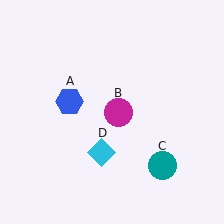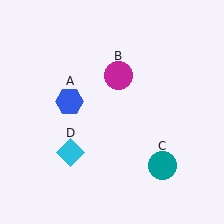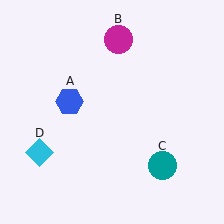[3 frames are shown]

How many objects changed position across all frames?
2 objects changed position: magenta circle (object B), cyan diamond (object D).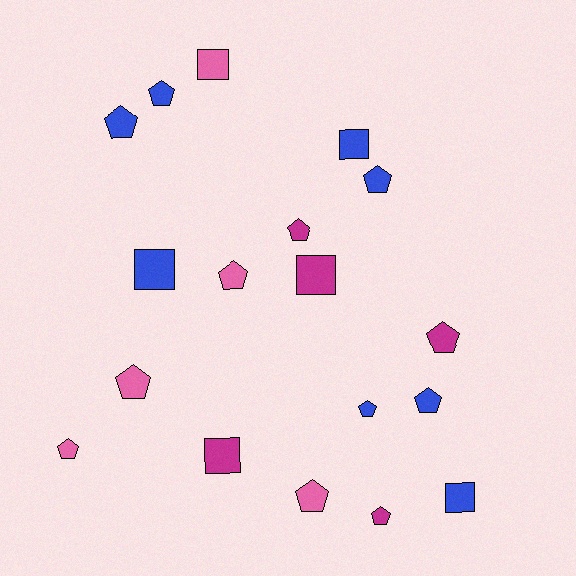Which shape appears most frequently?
Pentagon, with 12 objects.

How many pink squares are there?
There is 1 pink square.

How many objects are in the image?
There are 18 objects.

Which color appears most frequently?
Blue, with 8 objects.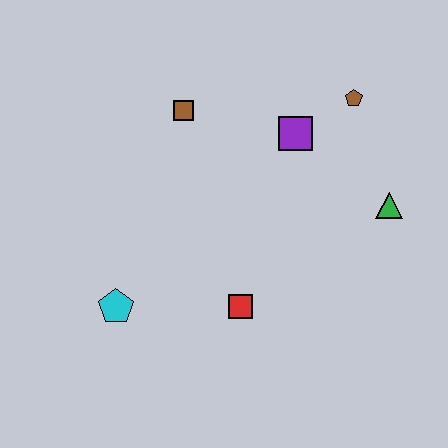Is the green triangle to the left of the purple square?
No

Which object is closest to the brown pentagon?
The purple square is closest to the brown pentagon.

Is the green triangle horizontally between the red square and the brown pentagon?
No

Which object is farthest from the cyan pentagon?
The brown pentagon is farthest from the cyan pentagon.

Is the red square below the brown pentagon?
Yes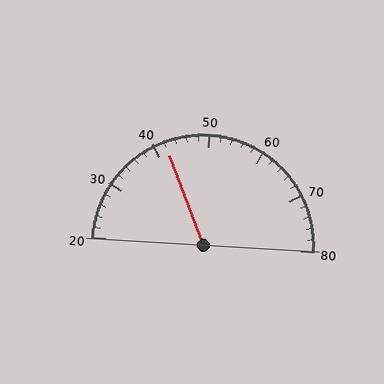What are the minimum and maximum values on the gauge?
The gauge ranges from 20 to 80.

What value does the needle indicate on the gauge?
The needle indicates approximately 42.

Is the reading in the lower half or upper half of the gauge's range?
The reading is in the lower half of the range (20 to 80).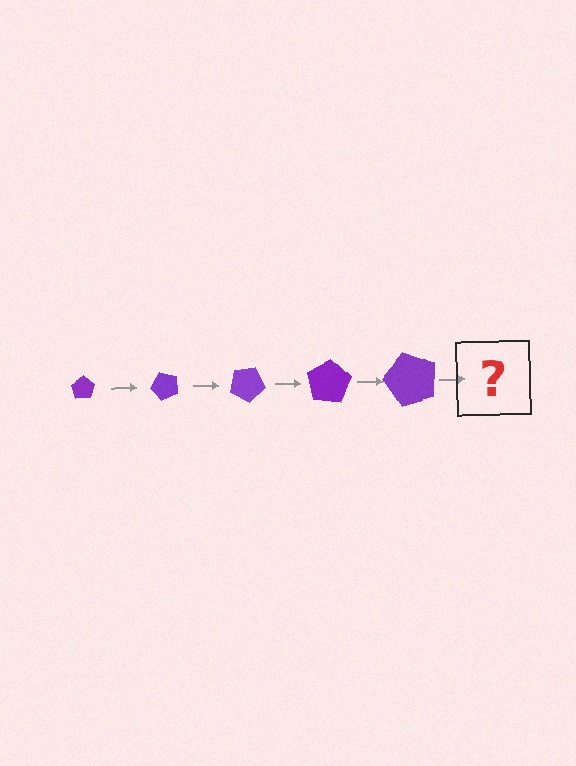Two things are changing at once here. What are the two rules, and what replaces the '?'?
The two rules are that the pentagon grows larger each step and it rotates 50 degrees each step. The '?' should be a pentagon, larger than the previous one and rotated 250 degrees from the start.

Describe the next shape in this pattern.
It should be a pentagon, larger than the previous one and rotated 250 degrees from the start.